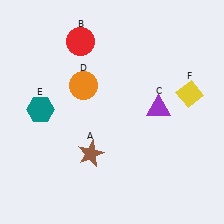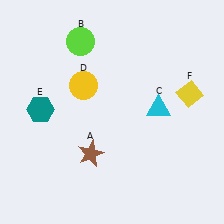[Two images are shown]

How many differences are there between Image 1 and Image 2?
There are 3 differences between the two images.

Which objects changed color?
B changed from red to lime. C changed from purple to cyan. D changed from orange to yellow.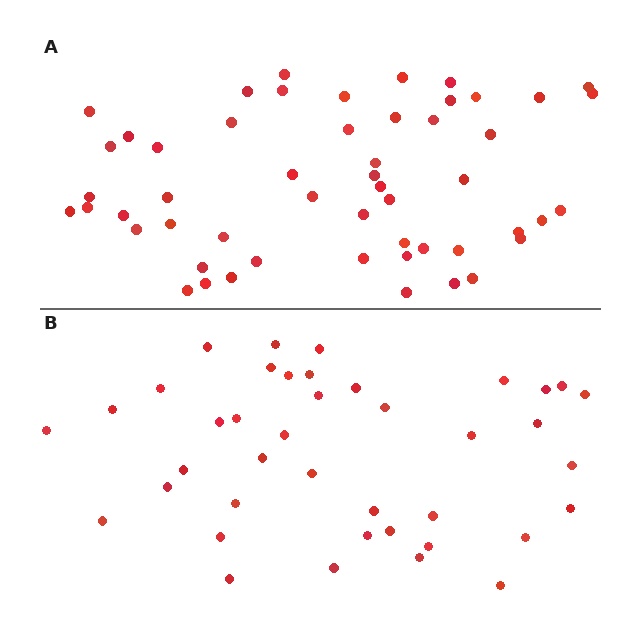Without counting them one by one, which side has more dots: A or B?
Region A (the top region) has more dots.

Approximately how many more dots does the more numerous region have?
Region A has approximately 15 more dots than region B.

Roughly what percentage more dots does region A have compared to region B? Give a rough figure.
About 30% more.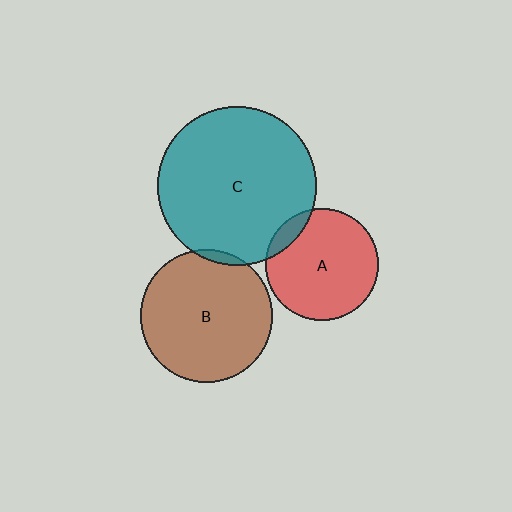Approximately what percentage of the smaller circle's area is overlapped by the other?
Approximately 10%.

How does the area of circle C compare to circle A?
Approximately 2.0 times.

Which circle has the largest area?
Circle C (teal).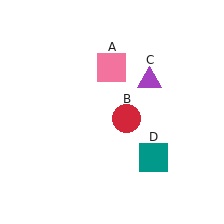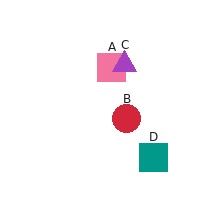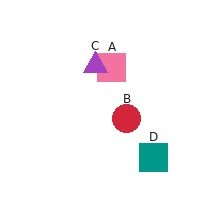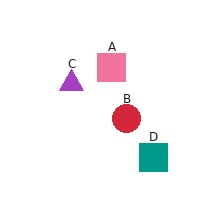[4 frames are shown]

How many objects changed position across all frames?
1 object changed position: purple triangle (object C).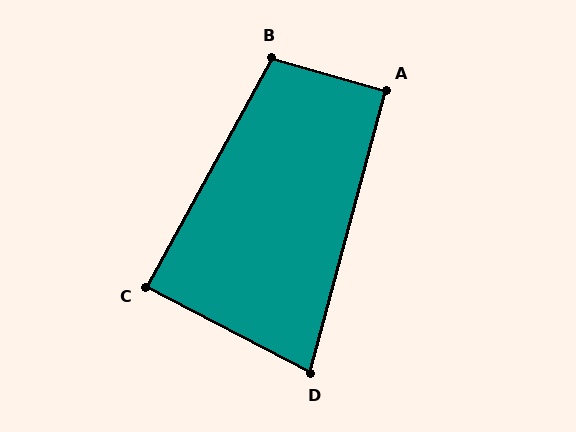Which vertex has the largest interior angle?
B, at approximately 103 degrees.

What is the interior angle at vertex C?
Approximately 89 degrees (approximately right).